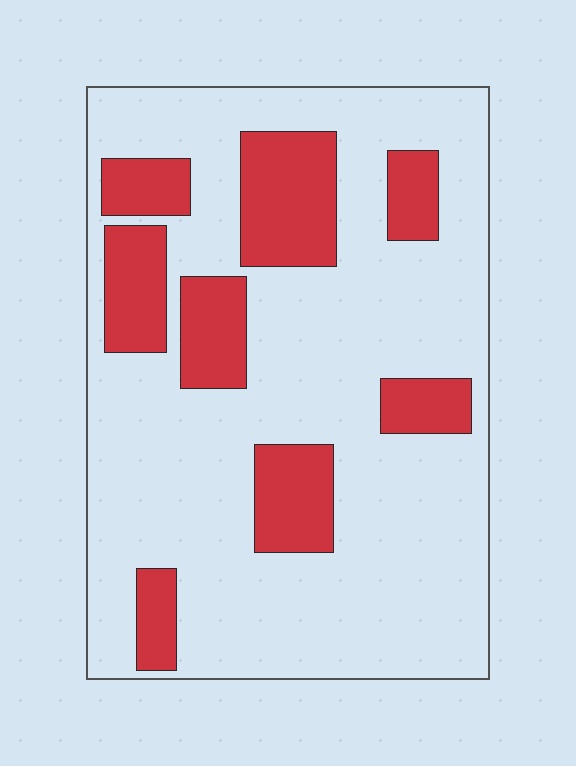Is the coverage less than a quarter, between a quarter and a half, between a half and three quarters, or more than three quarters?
Less than a quarter.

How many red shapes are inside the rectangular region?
8.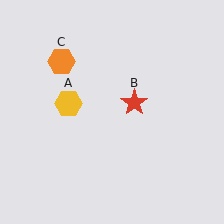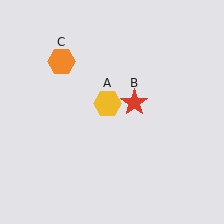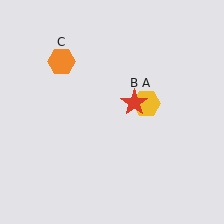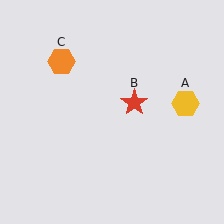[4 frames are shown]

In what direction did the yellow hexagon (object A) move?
The yellow hexagon (object A) moved right.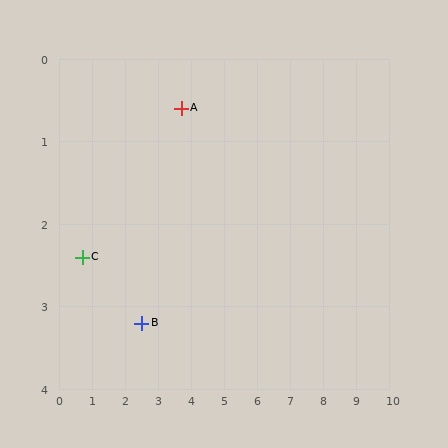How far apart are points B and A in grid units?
Points B and A are about 2.9 grid units apart.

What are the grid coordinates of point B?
Point B is at approximately (2.5, 3.2).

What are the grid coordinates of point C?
Point C is at approximately (0.7, 2.4).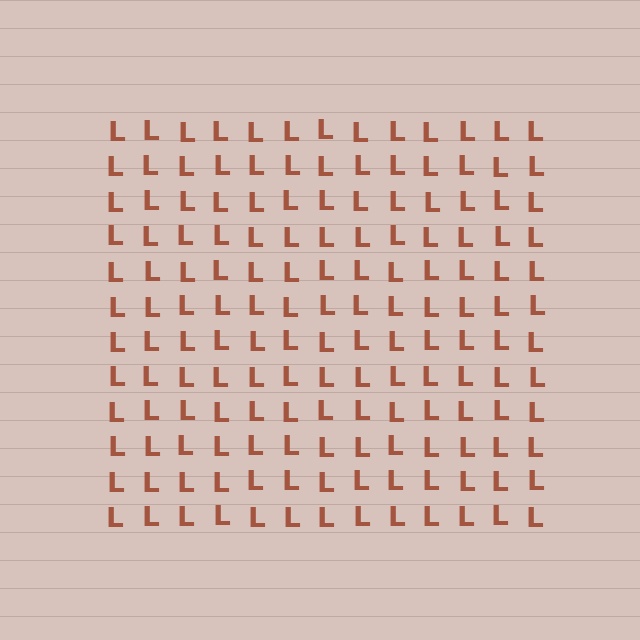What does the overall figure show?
The overall figure shows a square.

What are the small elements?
The small elements are letter L's.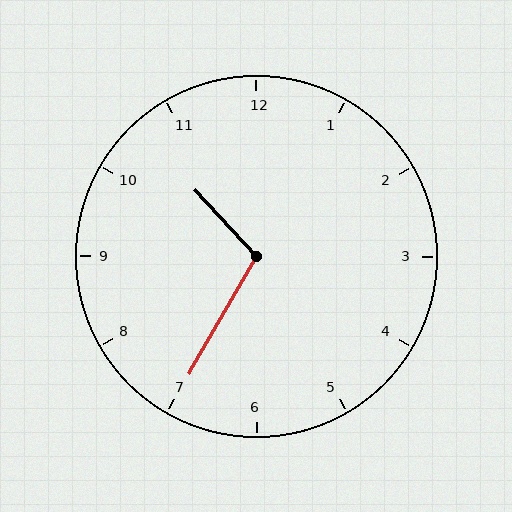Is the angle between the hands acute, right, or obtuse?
It is obtuse.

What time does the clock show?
10:35.